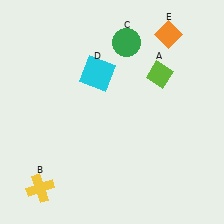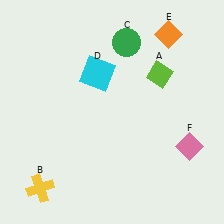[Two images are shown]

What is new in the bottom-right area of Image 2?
A pink diamond (F) was added in the bottom-right area of Image 2.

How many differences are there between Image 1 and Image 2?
There is 1 difference between the two images.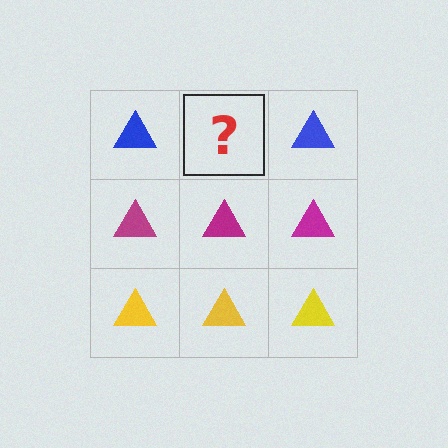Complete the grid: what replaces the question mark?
The question mark should be replaced with a blue triangle.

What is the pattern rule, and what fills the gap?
The rule is that each row has a consistent color. The gap should be filled with a blue triangle.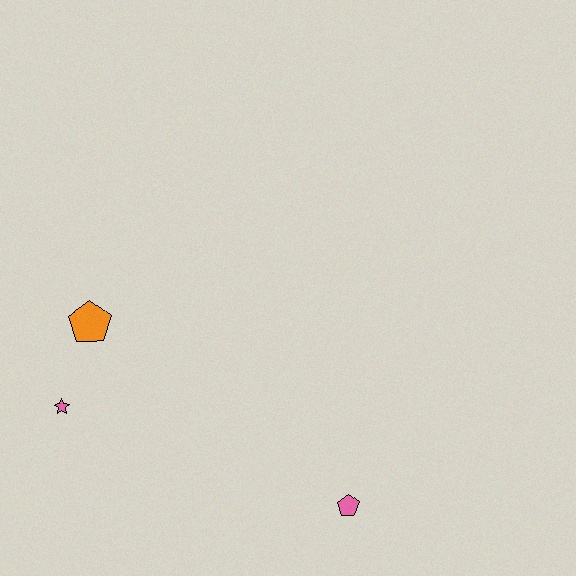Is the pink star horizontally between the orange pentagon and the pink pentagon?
No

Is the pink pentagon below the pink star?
Yes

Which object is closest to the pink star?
The orange pentagon is closest to the pink star.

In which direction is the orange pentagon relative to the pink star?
The orange pentagon is above the pink star.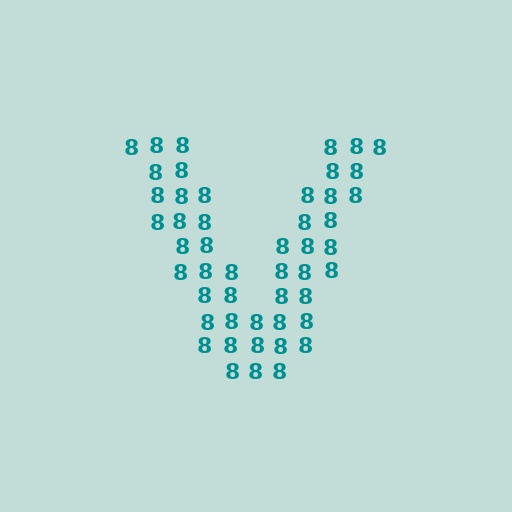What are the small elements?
The small elements are digit 8's.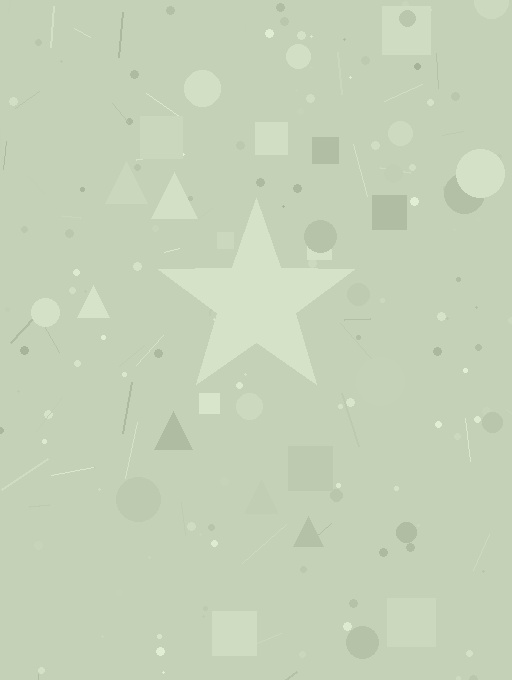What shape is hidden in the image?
A star is hidden in the image.